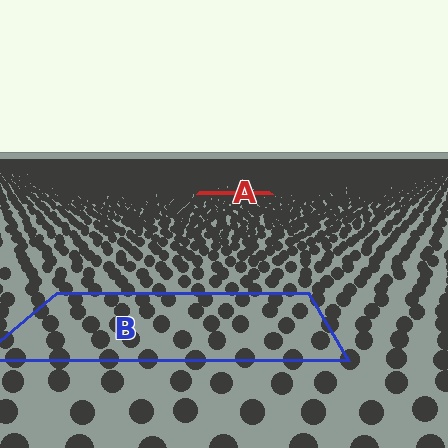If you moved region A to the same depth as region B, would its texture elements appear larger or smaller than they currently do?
They would appear larger. At a closer depth, the same texture elements are projected at a bigger on-screen size.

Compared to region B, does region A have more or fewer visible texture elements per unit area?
Region A has more texture elements per unit area — they are packed more densely because it is farther away.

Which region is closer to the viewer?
Region B is closer. The texture elements there are larger and more spread out.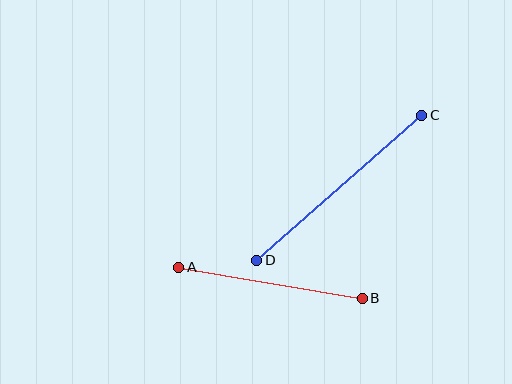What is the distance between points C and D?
The distance is approximately 220 pixels.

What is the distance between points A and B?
The distance is approximately 186 pixels.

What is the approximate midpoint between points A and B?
The midpoint is at approximately (271, 283) pixels.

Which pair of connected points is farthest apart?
Points C and D are farthest apart.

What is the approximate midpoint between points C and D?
The midpoint is at approximately (339, 188) pixels.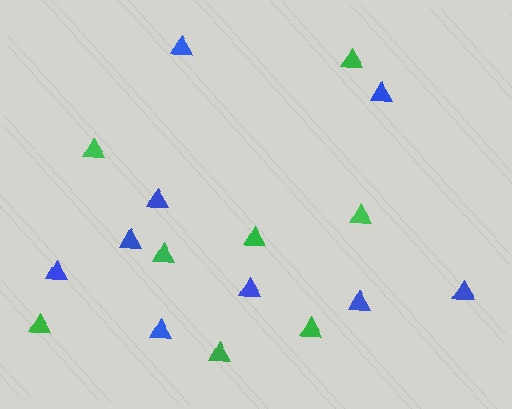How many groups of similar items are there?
There are 2 groups: one group of green triangles (8) and one group of blue triangles (9).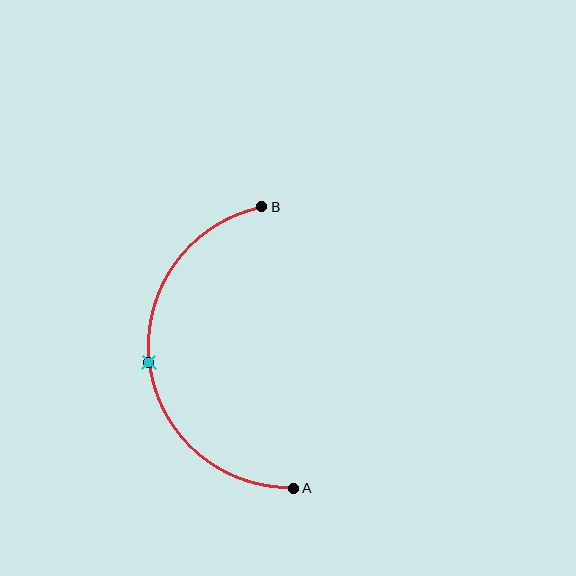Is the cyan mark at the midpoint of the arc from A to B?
Yes. The cyan mark lies on the arc at equal arc-length from both A and B — it is the arc midpoint.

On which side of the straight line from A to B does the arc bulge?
The arc bulges to the left of the straight line connecting A and B.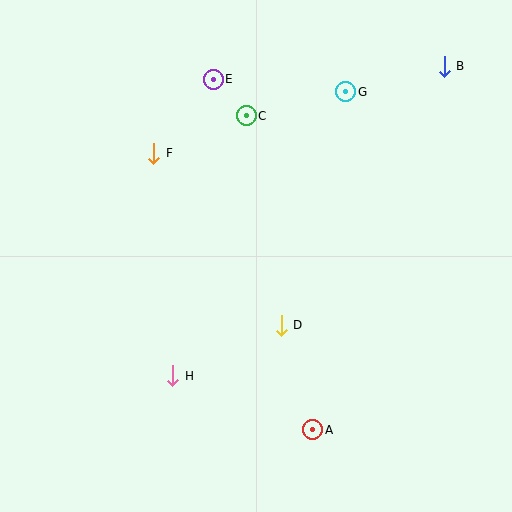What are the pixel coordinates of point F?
Point F is at (154, 153).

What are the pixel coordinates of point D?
Point D is at (281, 325).